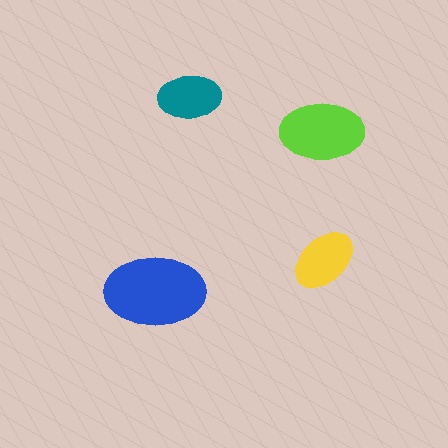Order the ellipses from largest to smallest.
the blue one, the lime one, the yellow one, the teal one.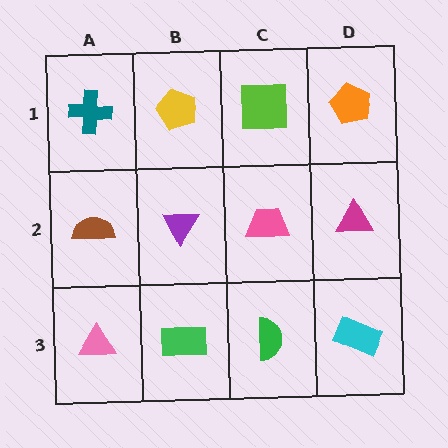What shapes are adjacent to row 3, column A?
A brown semicircle (row 2, column A), a green rectangle (row 3, column B).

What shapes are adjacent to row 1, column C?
A pink trapezoid (row 2, column C), a yellow pentagon (row 1, column B), an orange pentagon (row 1, column D).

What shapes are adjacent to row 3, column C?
A pink trapezoid (row 2, column C), a green rectangle (row 3, column B), a cyan rectangle (row 3, column D).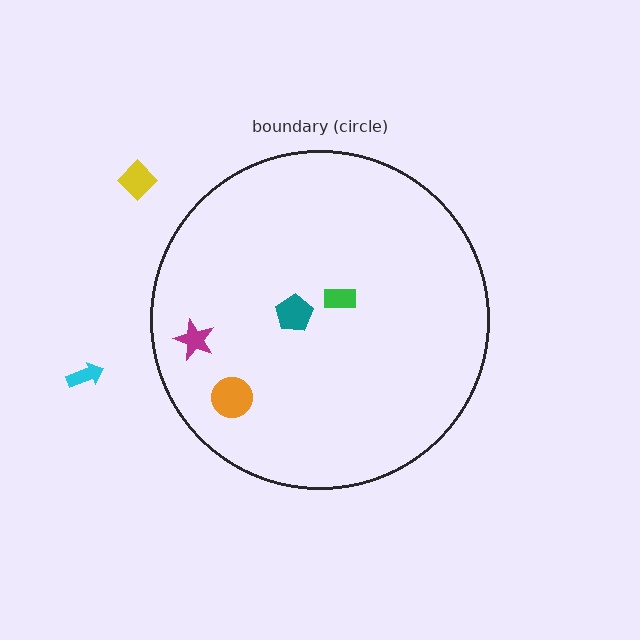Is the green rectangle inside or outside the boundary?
Inside.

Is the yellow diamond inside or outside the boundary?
Outside.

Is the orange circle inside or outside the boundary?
Inside.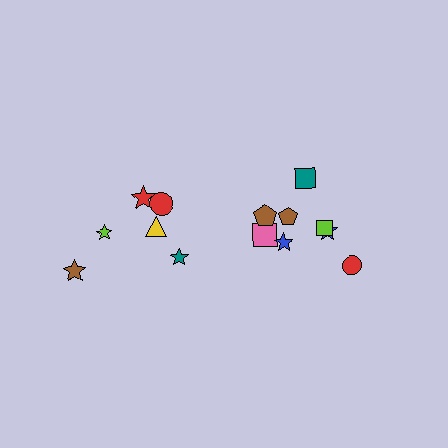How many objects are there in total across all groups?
There are 14 objects.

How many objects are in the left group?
There are 6 objects.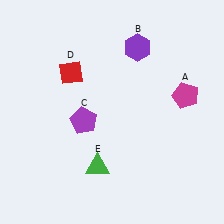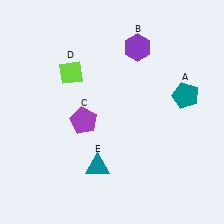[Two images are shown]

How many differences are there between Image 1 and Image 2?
There are 3 differences between the two images.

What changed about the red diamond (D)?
In Image 1, D is red. In Image 2, it changed to lime.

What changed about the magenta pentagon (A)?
In Image 1, A is magenta. In Image 2, it changed to teal.